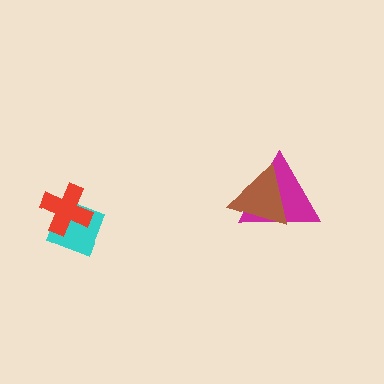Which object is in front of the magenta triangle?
The brown triangle is in front of the magenta triangle.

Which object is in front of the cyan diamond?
The red cross is in front of the cyan diamond.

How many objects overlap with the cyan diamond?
1 object overlaps with the cyan diamond.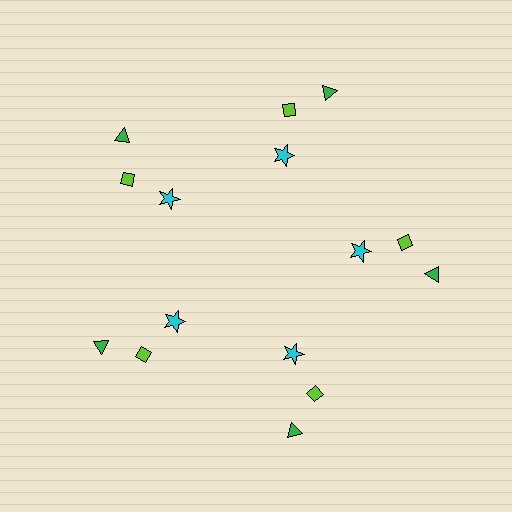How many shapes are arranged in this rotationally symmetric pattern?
There are 15 shapes, arranged in 5 groups of 3.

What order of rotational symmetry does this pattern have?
This pattern has 5-fold rotational symmetry.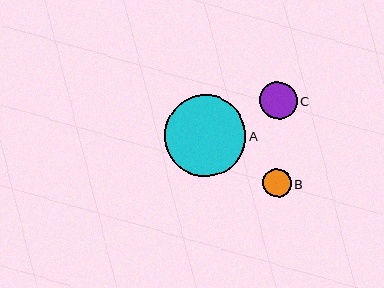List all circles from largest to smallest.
From largest to smallest: A, C, B.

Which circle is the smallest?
Circle B is the smallest with a size of approximately 28 pixels.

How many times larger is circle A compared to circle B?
Circle A is approximately 2.9 times the size of circle B.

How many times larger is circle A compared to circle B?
Circle A is approximately 2.9 times the size of circle B.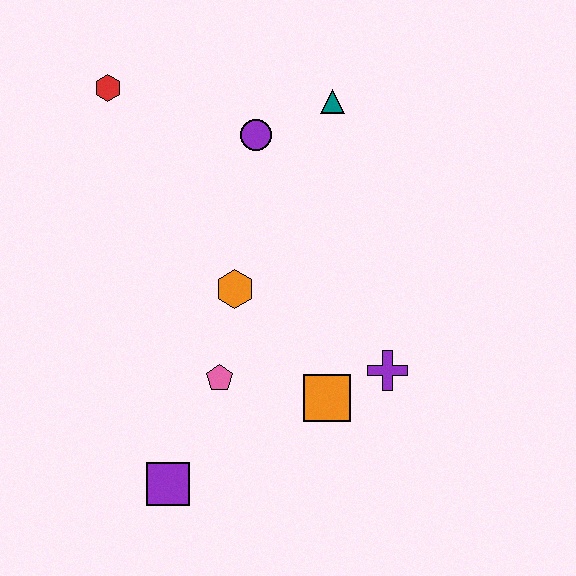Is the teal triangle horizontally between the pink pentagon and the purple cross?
Yes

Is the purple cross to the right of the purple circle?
Yes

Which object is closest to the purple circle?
The teal triangle is closest to the purple circle.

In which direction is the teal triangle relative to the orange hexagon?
The teal triangle is above the orange hexagon.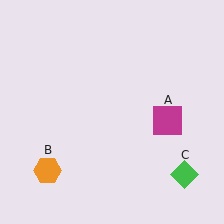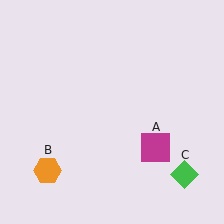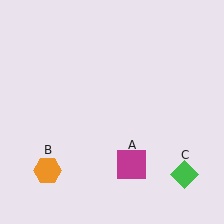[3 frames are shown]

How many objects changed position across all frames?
1 object changed position: magenta square (object A).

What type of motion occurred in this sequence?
The magenta square (object A) rotated clockwise around the center of the scene.